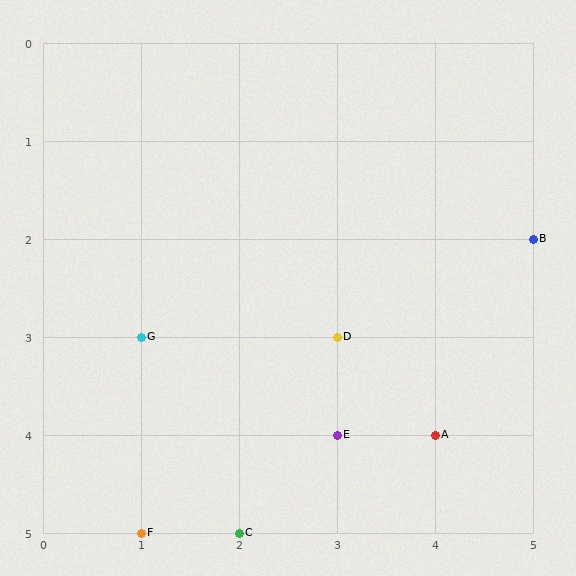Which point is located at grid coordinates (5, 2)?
Point B is at (5, 2).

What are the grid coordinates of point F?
Point F is at grid coordinates (1, 5).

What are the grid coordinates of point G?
Point G is at grid coordinates (1, 3).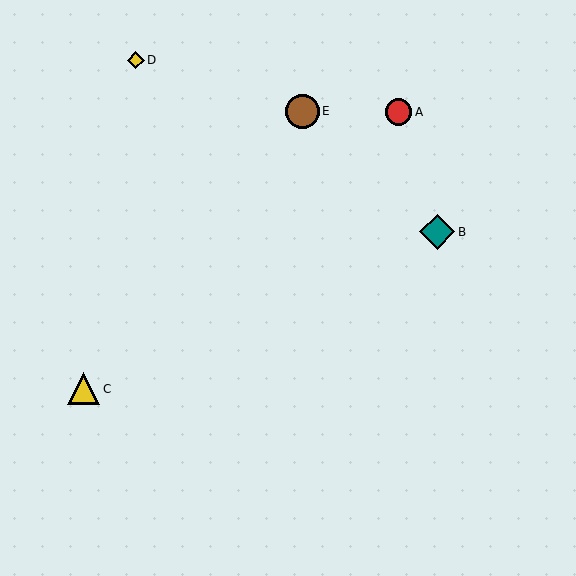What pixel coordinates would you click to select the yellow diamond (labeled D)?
Click at (136, 60) to select the yellow diamond D.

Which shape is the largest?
The teal diamond (labeled B) is the largest.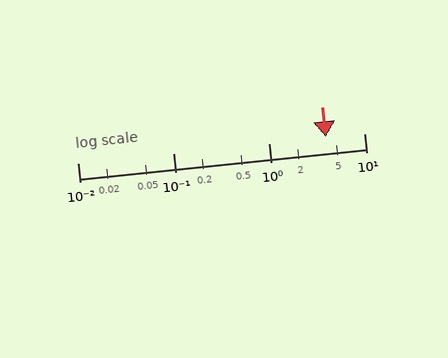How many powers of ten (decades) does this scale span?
The scale spans 3 decades, from 0.01 to 10.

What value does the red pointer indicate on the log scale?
The pointer indicates approximately 4.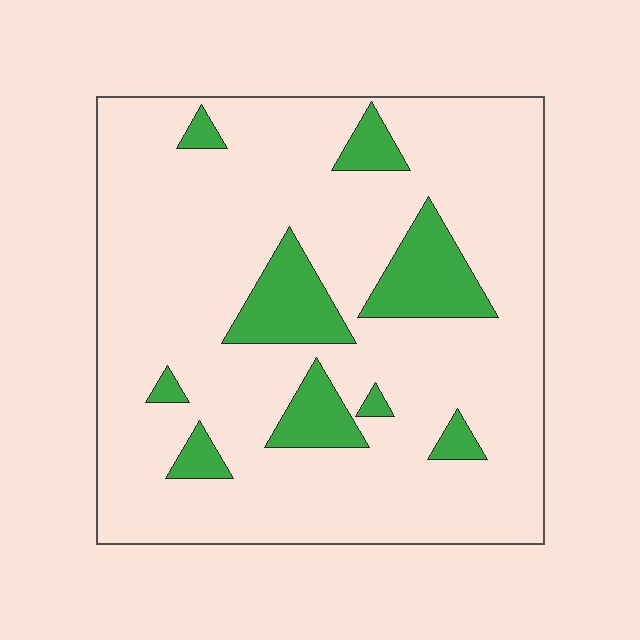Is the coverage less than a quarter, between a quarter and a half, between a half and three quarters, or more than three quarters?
Less than a quarter.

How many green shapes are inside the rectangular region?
9.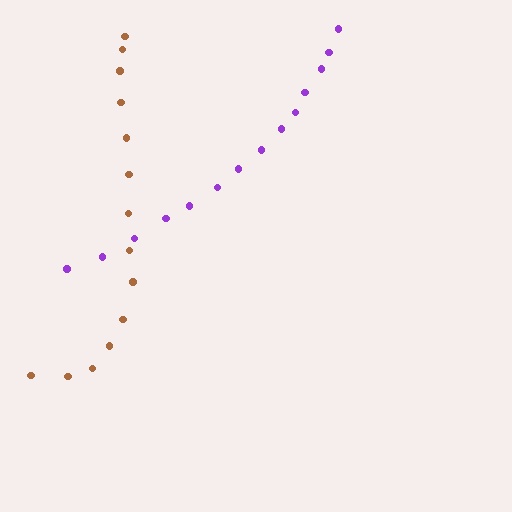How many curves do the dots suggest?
There are 2 distinct paths.